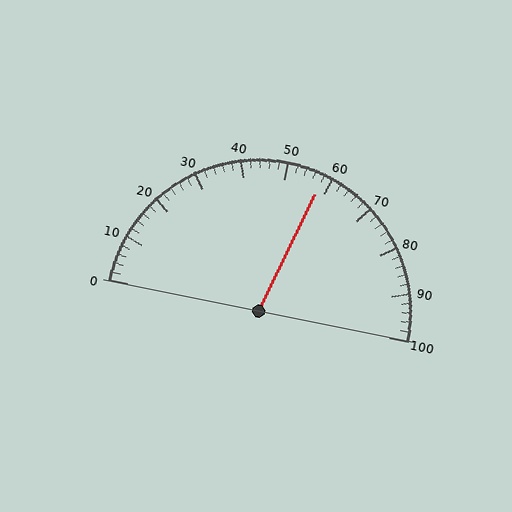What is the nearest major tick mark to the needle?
The nearest major tick mark is 60.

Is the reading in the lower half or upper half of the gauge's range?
The reading is in the upper half of the range (0 to 100).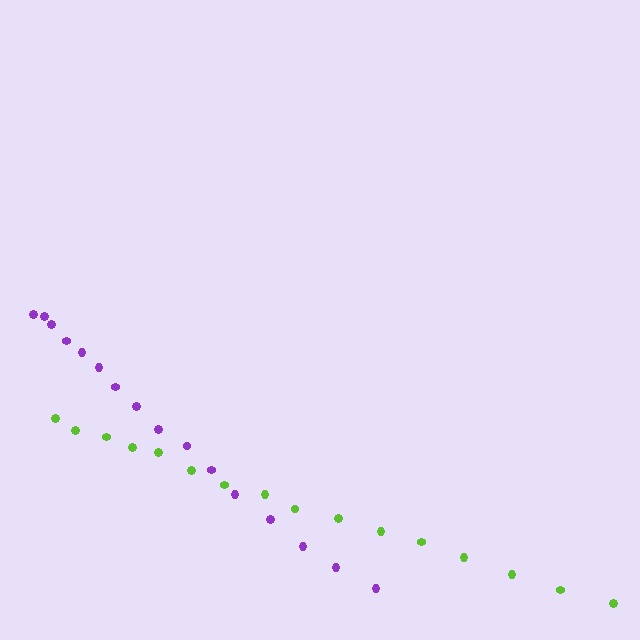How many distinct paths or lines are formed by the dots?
There are 2 distinct paths.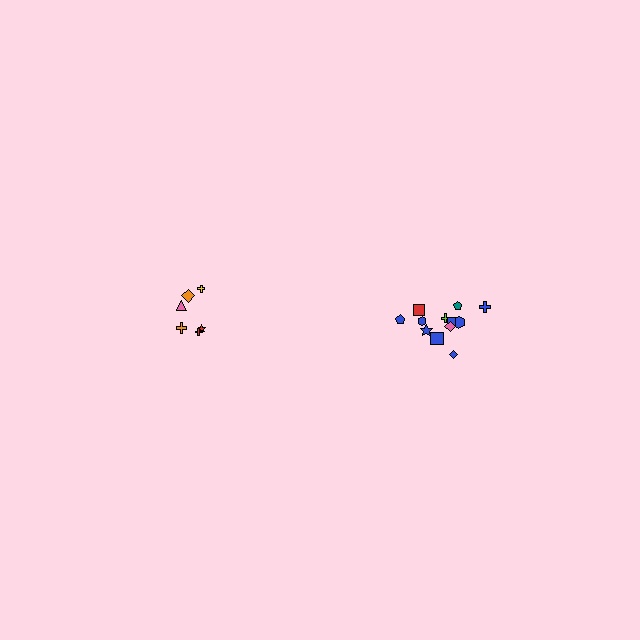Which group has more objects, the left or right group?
The right group.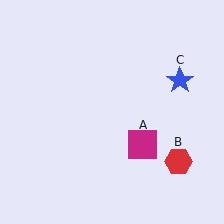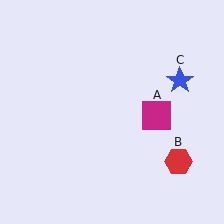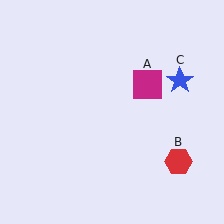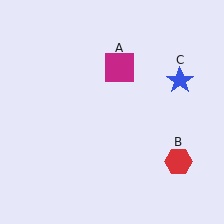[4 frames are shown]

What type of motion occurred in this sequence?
The magenta square (object A) rotated counterclockwise around the center of the scene.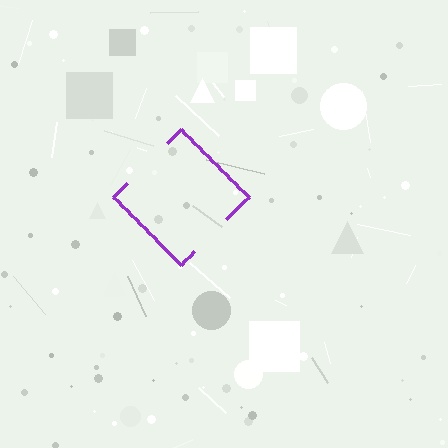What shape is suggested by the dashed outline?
The dashed outline suggests a diamond.